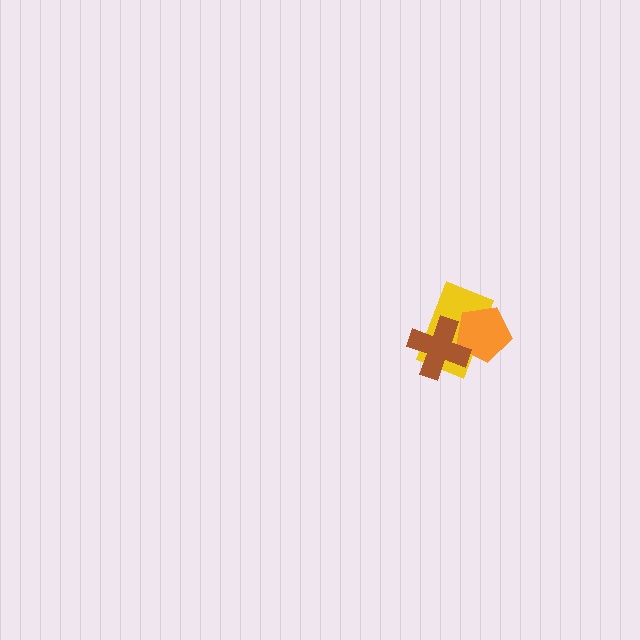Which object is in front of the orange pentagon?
The brown cross is in front of the orange pentagon.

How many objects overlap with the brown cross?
2 objects overlap with the brown cross.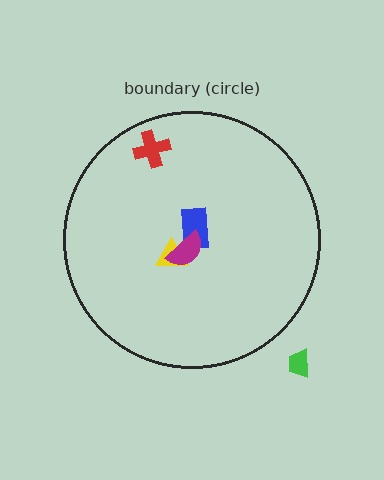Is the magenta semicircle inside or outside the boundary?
Inside.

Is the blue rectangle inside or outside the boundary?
Inside.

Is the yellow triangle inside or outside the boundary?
Inside.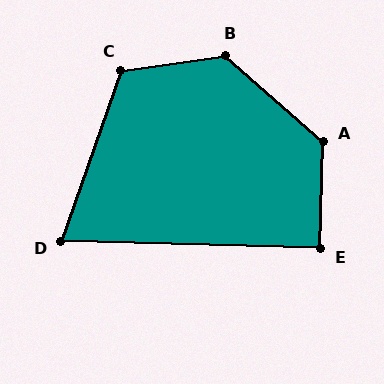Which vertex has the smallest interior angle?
D, at approximately 72 degrees.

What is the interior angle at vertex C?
Approximately 118 degrees (obtuse).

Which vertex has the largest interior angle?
B, at approximately 130 degrees.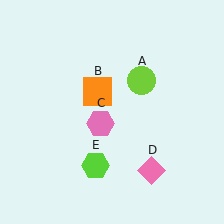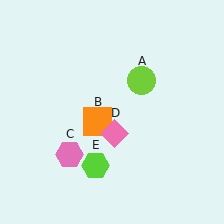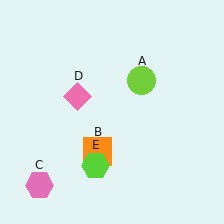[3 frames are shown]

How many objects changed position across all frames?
3 objects changed position: orange square (object B), pink hexagon (object C), pink diamond (object D).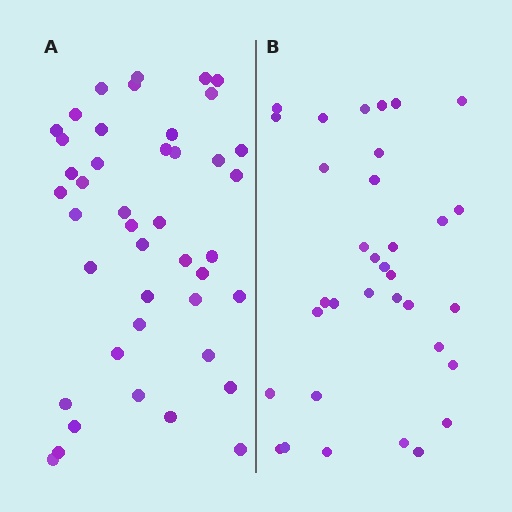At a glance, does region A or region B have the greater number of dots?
Region A (the left region) has more dots.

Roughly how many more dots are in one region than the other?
Region A has roughly 8 or so more dots than region B.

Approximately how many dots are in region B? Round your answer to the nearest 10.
About 30 dots. (The exact count is 34, which rounds to 30.)